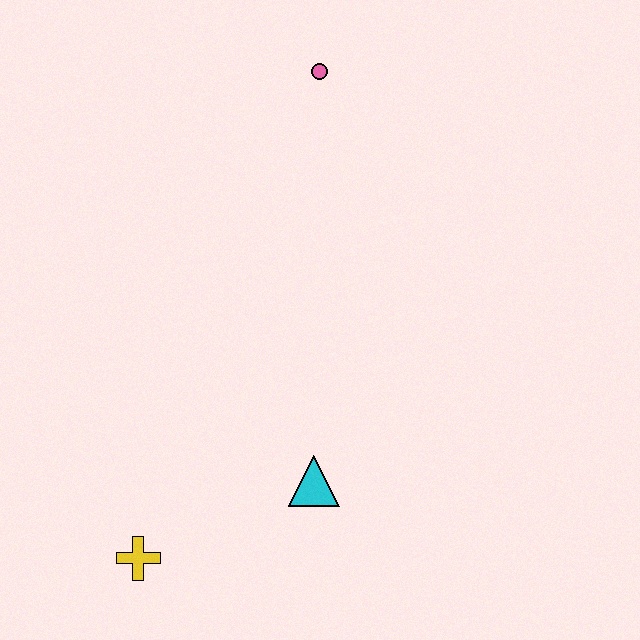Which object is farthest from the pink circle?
The yellow cross is farthest from the pink circle.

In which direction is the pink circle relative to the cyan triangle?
The pink circle is above the cyan triangle.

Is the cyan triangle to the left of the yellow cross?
No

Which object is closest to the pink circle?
The cyan triangle is closest to the pink circle.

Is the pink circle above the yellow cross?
Yes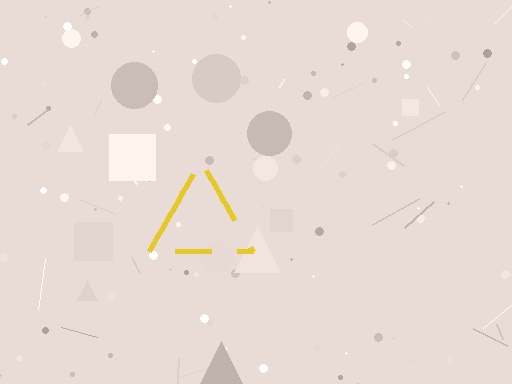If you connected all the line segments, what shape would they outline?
They would outline a triangle.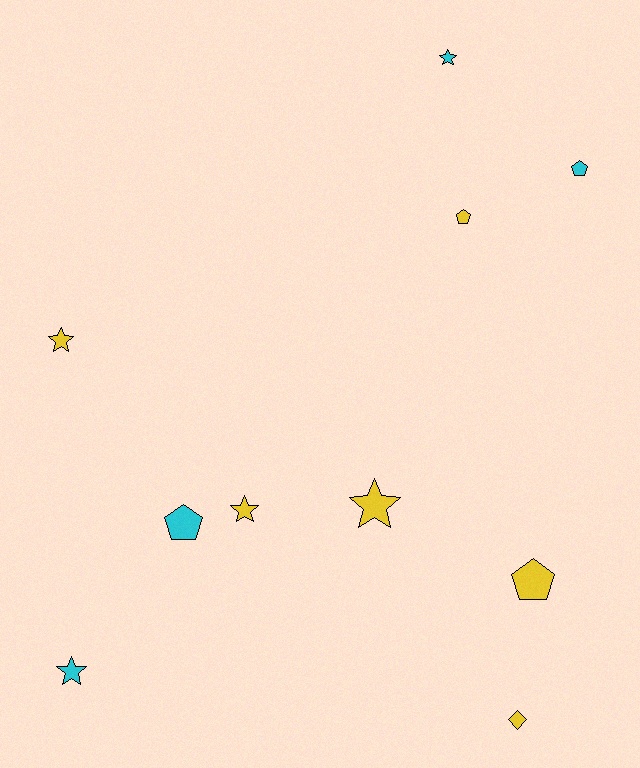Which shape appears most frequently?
Star, with 5 objects.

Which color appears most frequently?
Yellow, with 6 objects.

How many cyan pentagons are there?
There are 2 cyan pentagons.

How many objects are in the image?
There are 10 objects.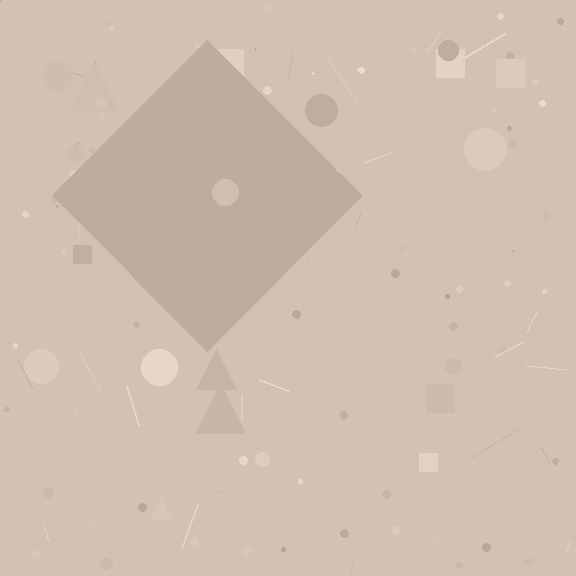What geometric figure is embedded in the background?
A diamond is embedded in the background.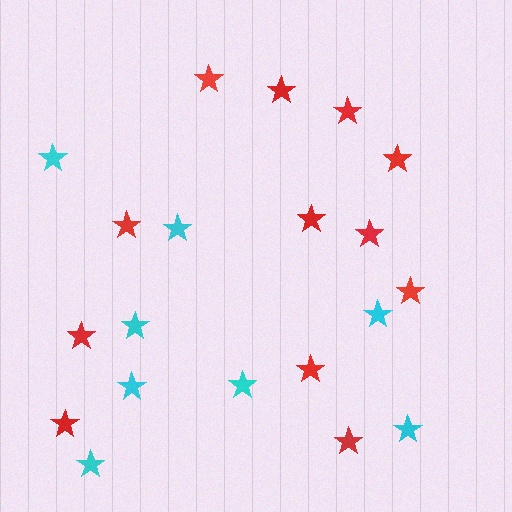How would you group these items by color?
There are 2 groups: one group of cyan stars (8) and one group of red stars (12).